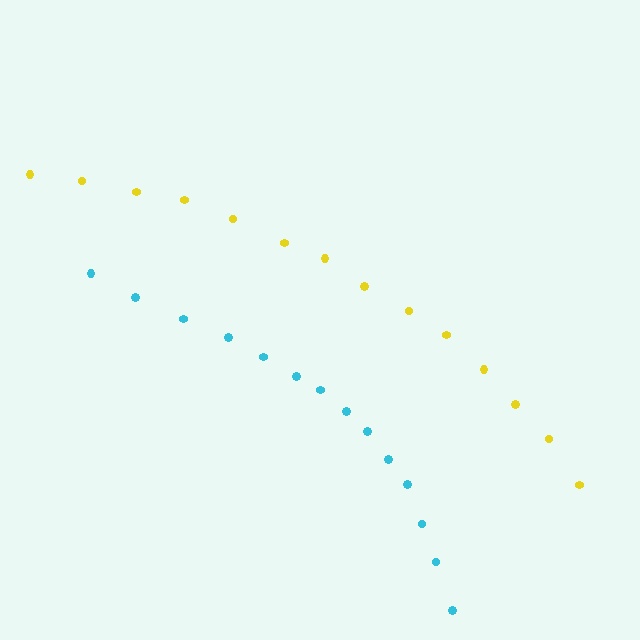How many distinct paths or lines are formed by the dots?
There are 2 distinct paths.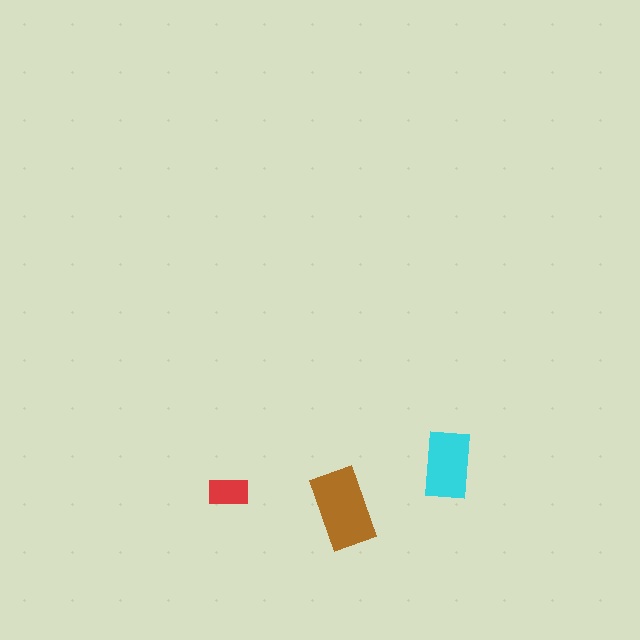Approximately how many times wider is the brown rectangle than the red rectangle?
About 2 times wider.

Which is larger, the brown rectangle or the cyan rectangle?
The brown one.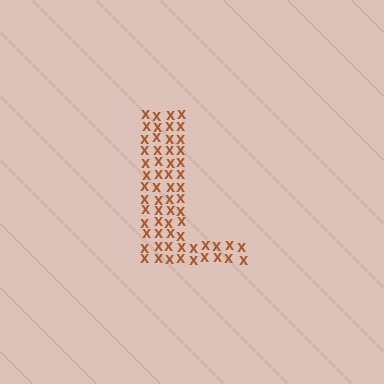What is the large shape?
The large shape is the letter L.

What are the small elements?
The small elements are letter X's.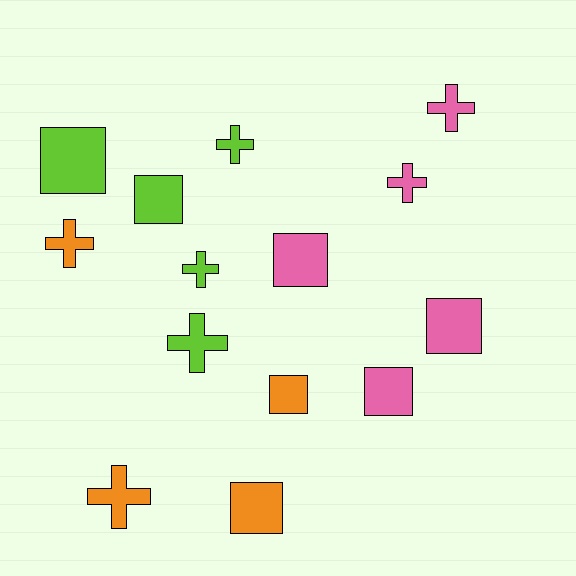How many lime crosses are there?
There are 3 lime crosses.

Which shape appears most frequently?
Cross, with 7 objects.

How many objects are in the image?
There are 14 objects.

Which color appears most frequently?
Pink, with 5 objects.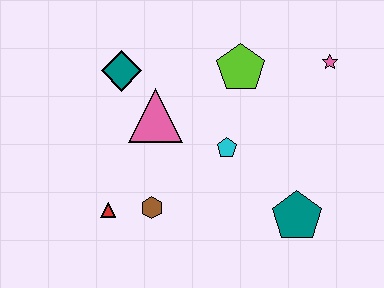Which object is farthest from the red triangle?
The pink star is farthest from the red triangle.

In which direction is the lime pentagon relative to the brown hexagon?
The lime pentagon is above the brown hexagon.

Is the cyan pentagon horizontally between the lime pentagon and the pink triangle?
Yes